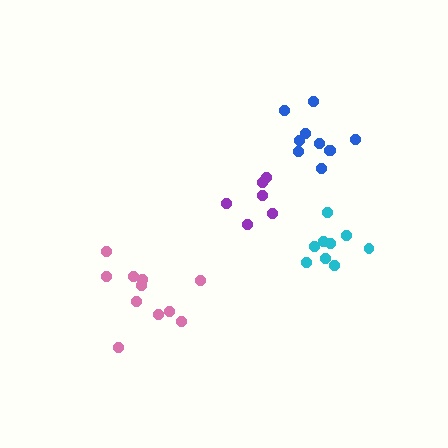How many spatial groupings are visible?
There are 4 spatial groupings.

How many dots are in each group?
Group 1: 6 dots, Group 2: 10 dots, Group 3: 9 dots, Group 4: 11 dots (36 total).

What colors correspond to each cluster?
The clusters are colored: purple, blue, cyan, pink.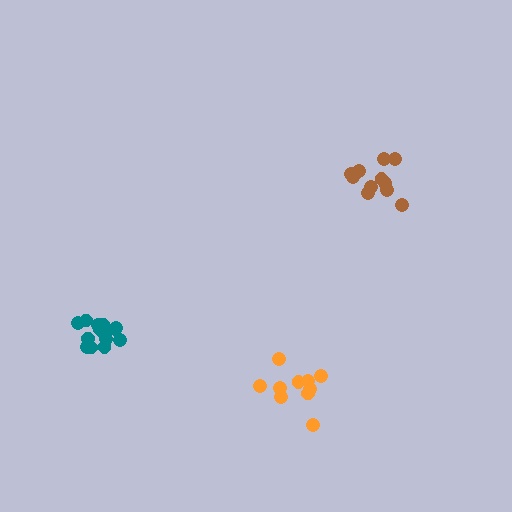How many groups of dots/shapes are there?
There are 3 groups.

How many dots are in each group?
Group 1: 11 dots, Group 2: 10 dots, Group 3: 14 dots (35 total).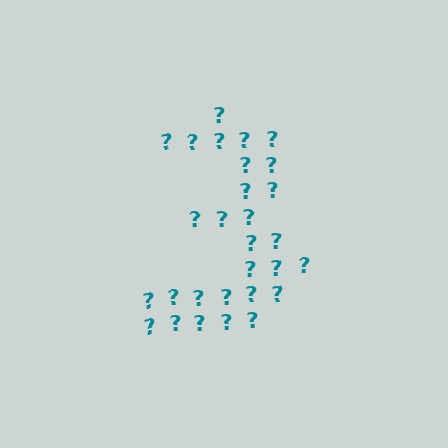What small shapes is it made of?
It is made of small question marks.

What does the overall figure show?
The overall figure shows the digit 3.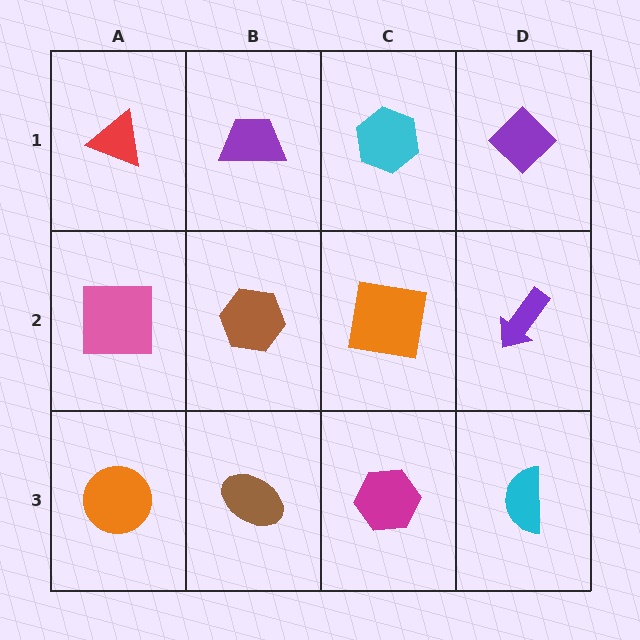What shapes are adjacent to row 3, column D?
A purple arrow (row 2, column D), a magenta hexagon (row 3, column C).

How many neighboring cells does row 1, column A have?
2.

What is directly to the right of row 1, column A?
A purple trapezoid.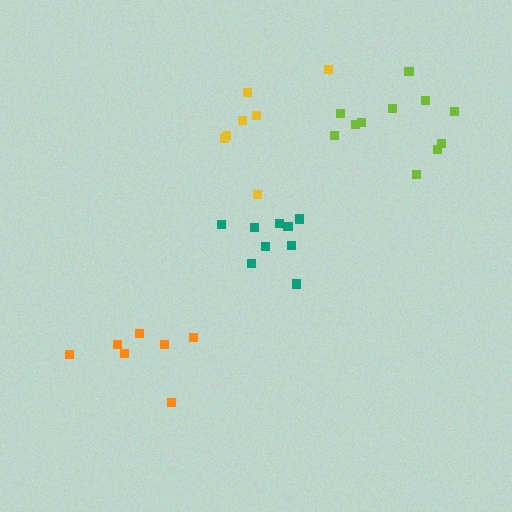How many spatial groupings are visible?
There are 4 spatial groupings.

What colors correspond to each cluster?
The clusters are colored: lime, orange, teal, yellow.